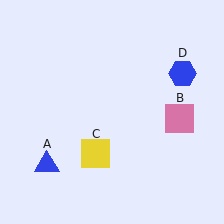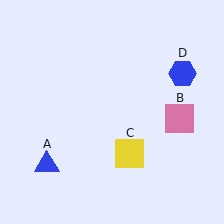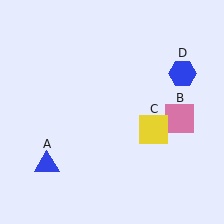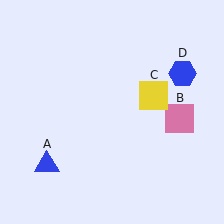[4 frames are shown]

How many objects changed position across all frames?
1 object changed position: yellow square (object C).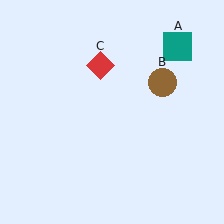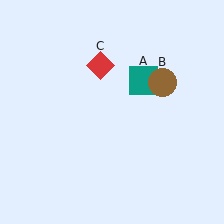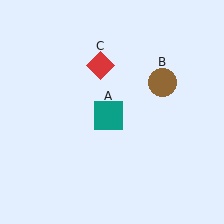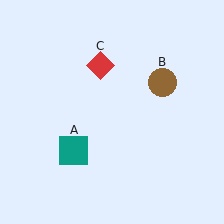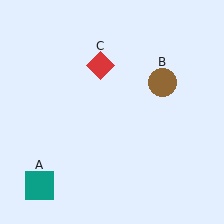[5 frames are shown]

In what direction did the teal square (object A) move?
The teal square (object A) moved down and to the left.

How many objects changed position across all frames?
1 object changed position: teal square (object A).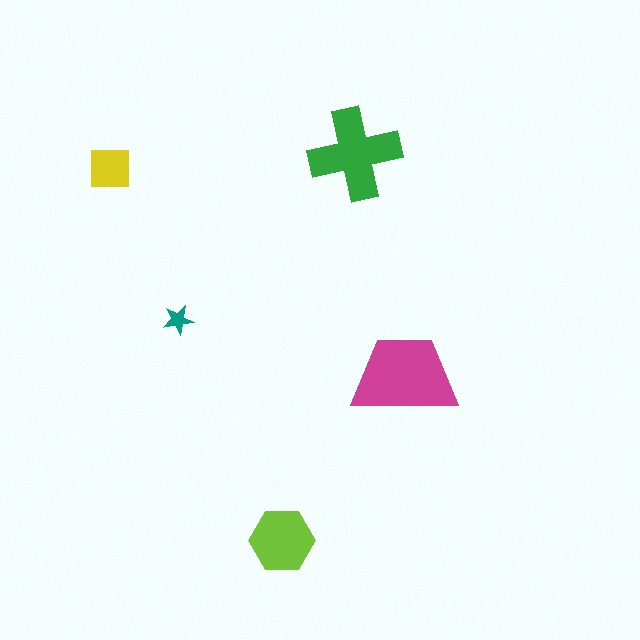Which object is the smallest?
The teal star.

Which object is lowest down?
The lime hexagon is bottommost.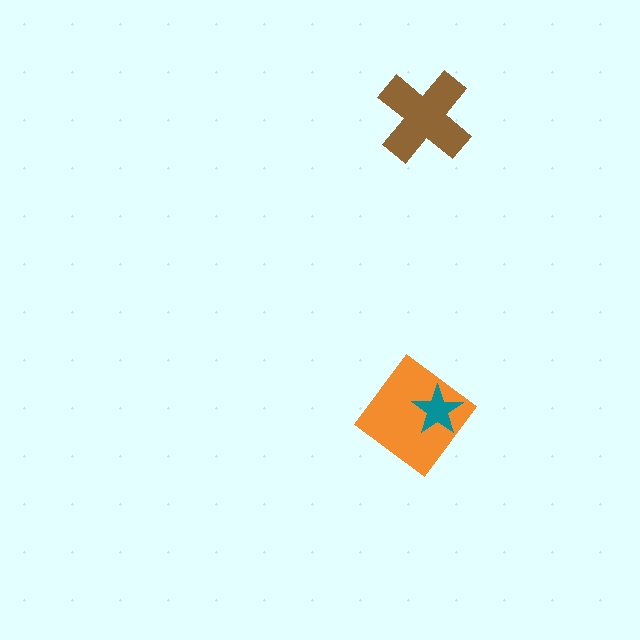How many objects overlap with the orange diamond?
1 object overlaps with the orange diamond.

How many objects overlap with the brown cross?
0 objects overlap with the brown cross.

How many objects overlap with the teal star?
1 object overlaps with the teal star.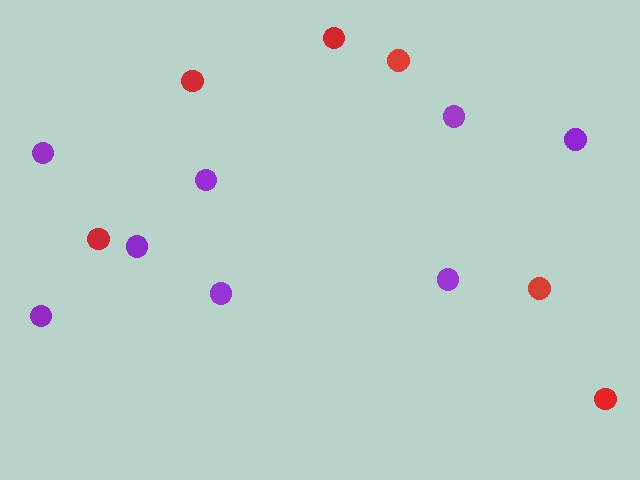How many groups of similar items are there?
There are 2 groups: one group of purple circles (8) and one group of red circles (6).